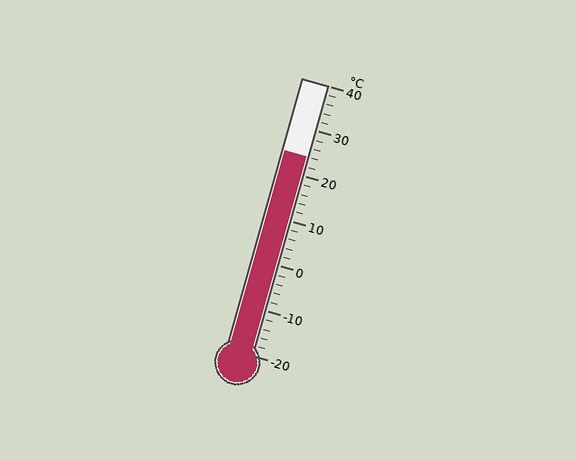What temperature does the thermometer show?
The thermometer shows approximately 24°C.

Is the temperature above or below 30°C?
The temperature is below 30°C.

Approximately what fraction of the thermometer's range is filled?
The thermometer is filled to approximately 75% of its range.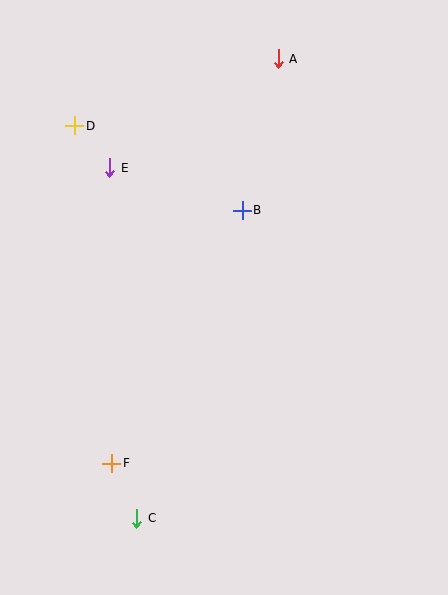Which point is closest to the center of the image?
Point B at (242, 210) is closest to the center.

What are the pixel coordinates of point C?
Point C is at (137, 518).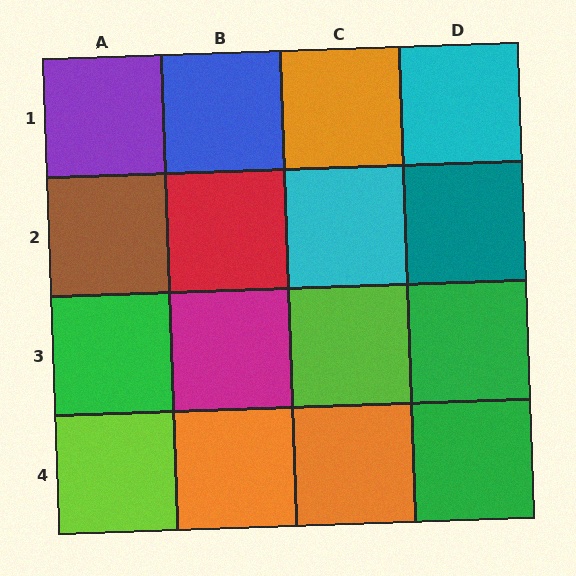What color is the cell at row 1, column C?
Orange.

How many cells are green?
3 cells are green.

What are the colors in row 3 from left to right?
Green, magenta, lime, green.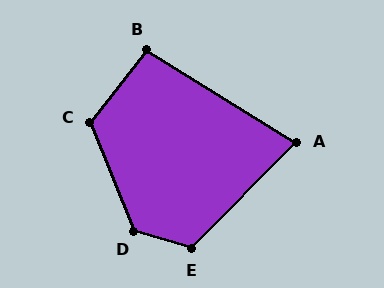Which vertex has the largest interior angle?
D, at approximately 129 degrees.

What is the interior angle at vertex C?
Approximately 120 degrees (obtuse).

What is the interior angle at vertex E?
Approximately 118 degrees (obtuse).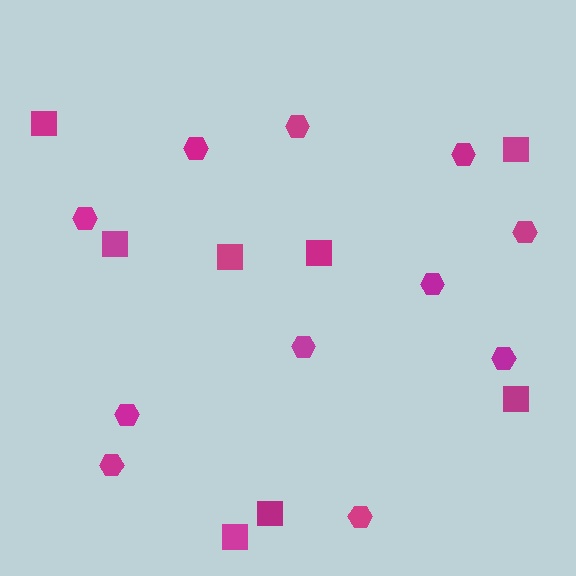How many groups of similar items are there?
There are 2 groups: one group of hexagons (11) and one group of squares (8).